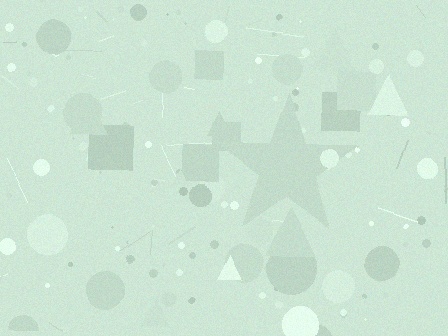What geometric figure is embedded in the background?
A star is embedded in the background.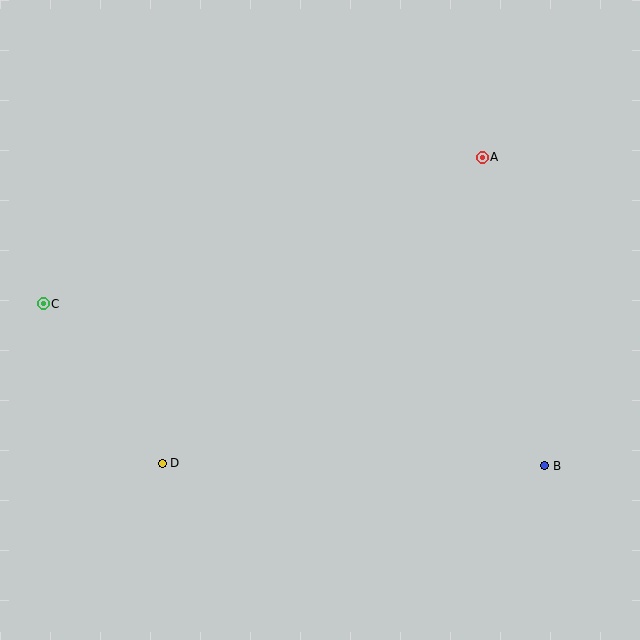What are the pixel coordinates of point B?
Point B is at (545, 466).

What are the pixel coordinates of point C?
Point C is at (43, 304).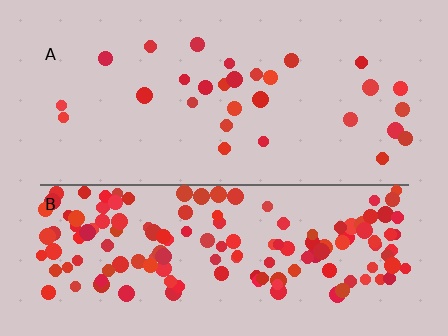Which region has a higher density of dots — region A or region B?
B (the bottom).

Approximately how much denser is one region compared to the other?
Approximately 5.2× — region B over region A.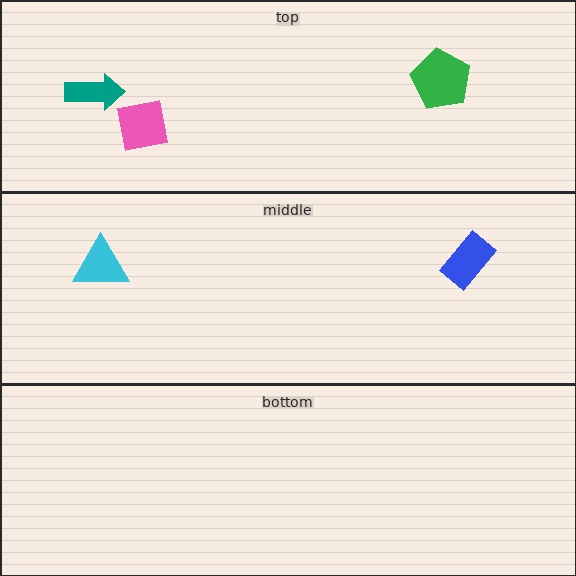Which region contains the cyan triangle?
The middle region.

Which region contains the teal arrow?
The top region.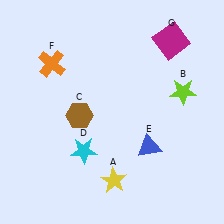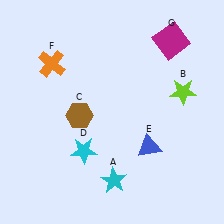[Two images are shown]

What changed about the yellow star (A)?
In Image 1, A is yellow. In Image 2, it changed to cyan.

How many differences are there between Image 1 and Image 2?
There is 1 difference between the two images.